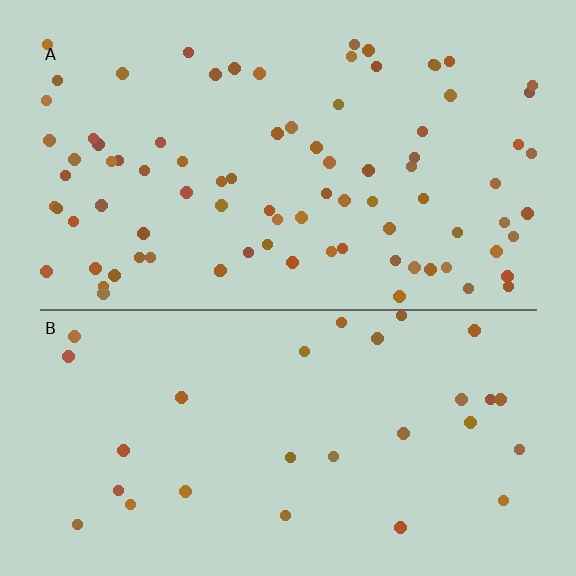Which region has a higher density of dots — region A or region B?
A (the top).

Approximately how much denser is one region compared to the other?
Approximately 2.9× — region A over region B.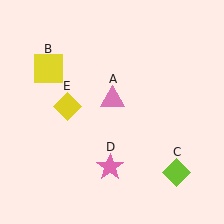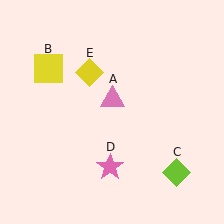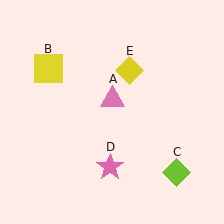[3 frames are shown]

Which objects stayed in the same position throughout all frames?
Pink triangle (object A) and yellow square (object B) and lime diamond (object C) and pink star (object D) remained stationary.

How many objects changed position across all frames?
1 object changed position: yellow diamond (object E).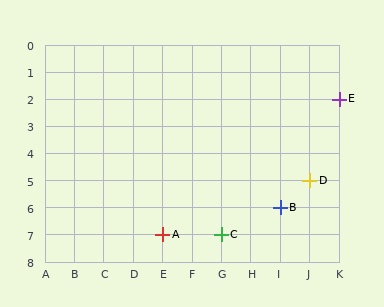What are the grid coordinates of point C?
Point C is at grid coordinates (G, 7).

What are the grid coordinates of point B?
Point B is at grid coordinates (I, 6).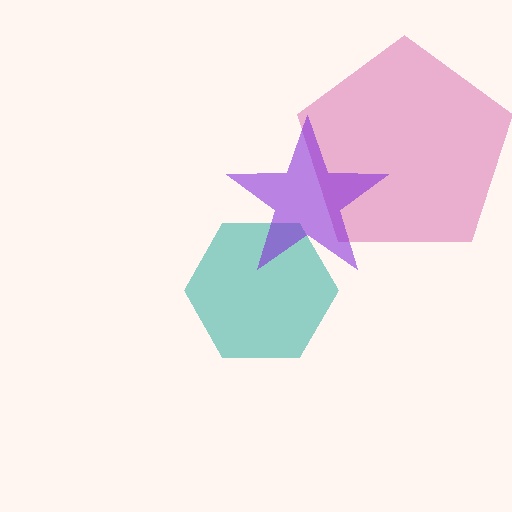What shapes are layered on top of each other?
The layered shapes are: a pink pentagon, a teal hexagon, a purple star.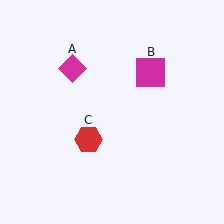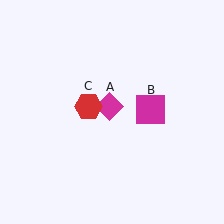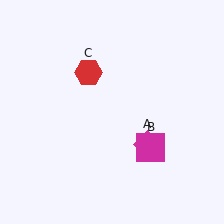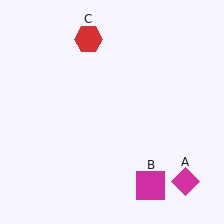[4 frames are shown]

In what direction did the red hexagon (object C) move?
The red hexagon (object C) moved up.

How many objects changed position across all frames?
3 objects changed position: magenta diamond (object A), magenta square (object B), red hexagon (object C).